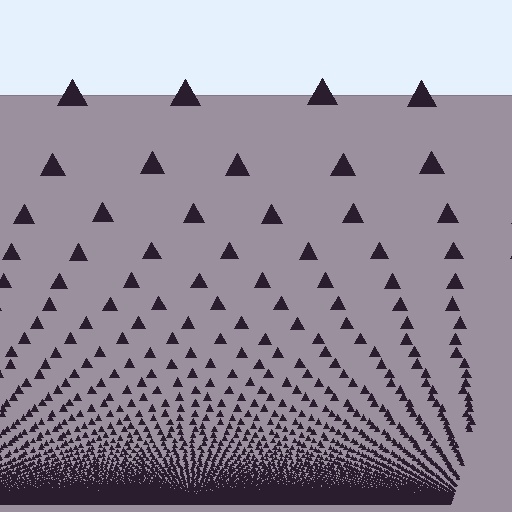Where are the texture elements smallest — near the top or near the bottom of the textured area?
Near the bottom.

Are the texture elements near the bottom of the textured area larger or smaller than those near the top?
Smaller. The gradient is inverted — elements near the bottom are smaller and denser.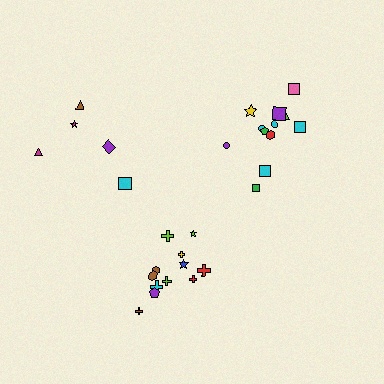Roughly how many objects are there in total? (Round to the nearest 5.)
Roughly 30 objects in total.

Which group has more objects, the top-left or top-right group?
The top-right group.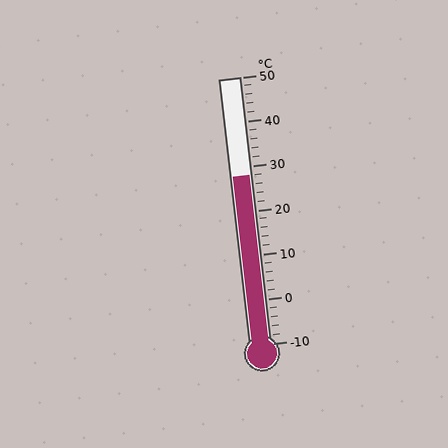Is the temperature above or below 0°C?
The temperature is above 0°C.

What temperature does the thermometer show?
The thermometer shows approximately 28°C.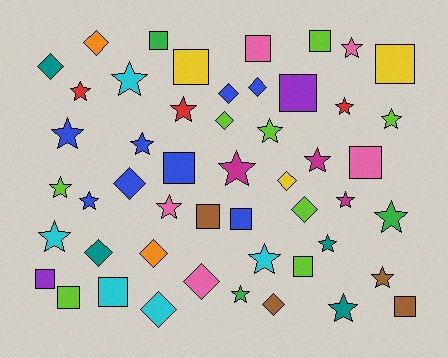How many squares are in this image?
There are 15 squares.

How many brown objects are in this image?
There are 4 brown objects.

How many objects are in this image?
There are 50 objects.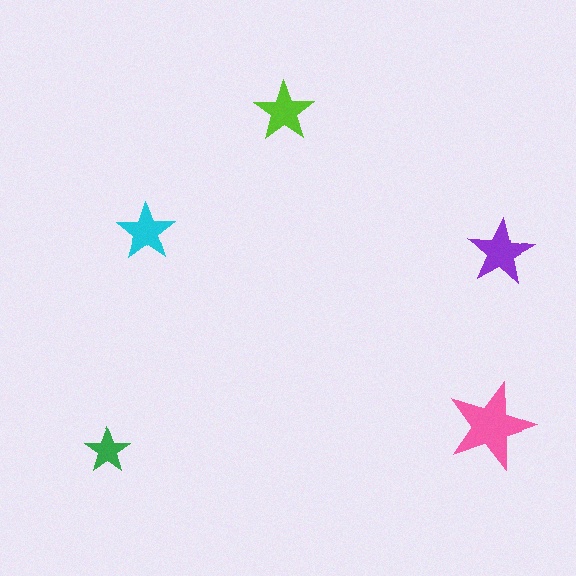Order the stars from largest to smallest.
the pink one, the purple one, the lime one, the cyan one, the green one.